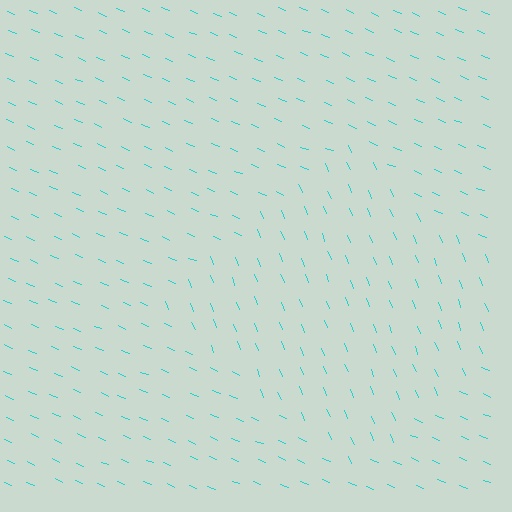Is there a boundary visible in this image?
Yes, there is a texture boundary formed by a change in line orientation.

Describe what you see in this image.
The image is filled with small cyan line segments. A diamond region in the image has lines oriented differently from the surrounding lines, creating a visible texture boundary.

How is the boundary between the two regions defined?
The boundary is defined purely by a change in line orientation (approximately 45 degrees difference). All lines are the same color and thickness.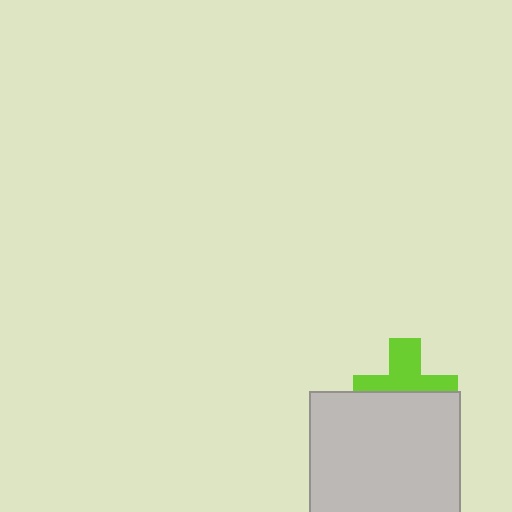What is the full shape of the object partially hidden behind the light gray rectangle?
The partially hidden object is a lime cross.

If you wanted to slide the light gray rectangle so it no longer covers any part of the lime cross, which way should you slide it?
Slide it down — that is the most direct way to separate the two shapes.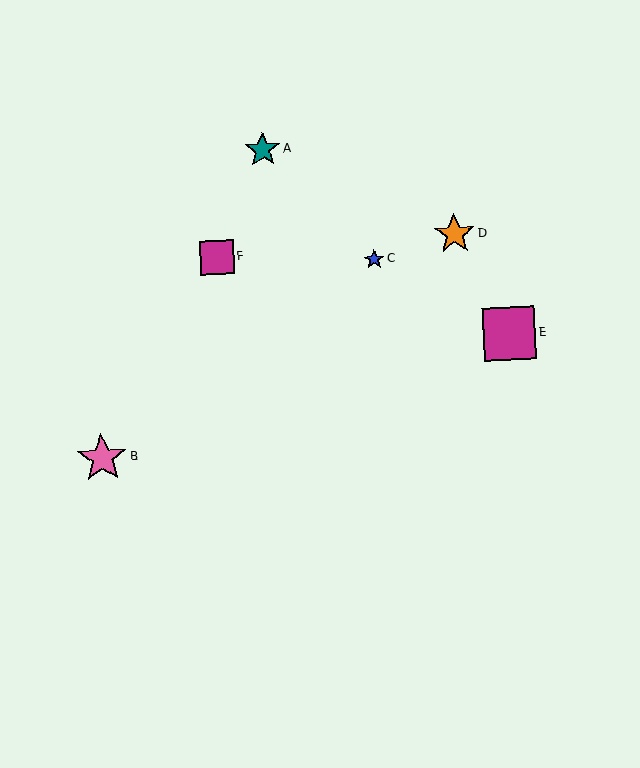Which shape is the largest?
The magenta square (labeled E) is the largest.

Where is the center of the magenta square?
The center of the magenta square is at (217, 257).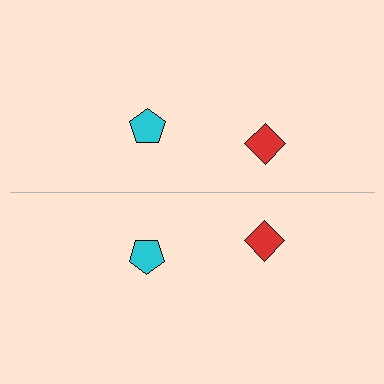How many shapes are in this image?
There are 4 shapes in this image.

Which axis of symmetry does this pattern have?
The pattern has a horizontal axis of symmetry running through the center of the image.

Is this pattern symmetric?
Yes, this pattern has bilateral (reflection) symmetry.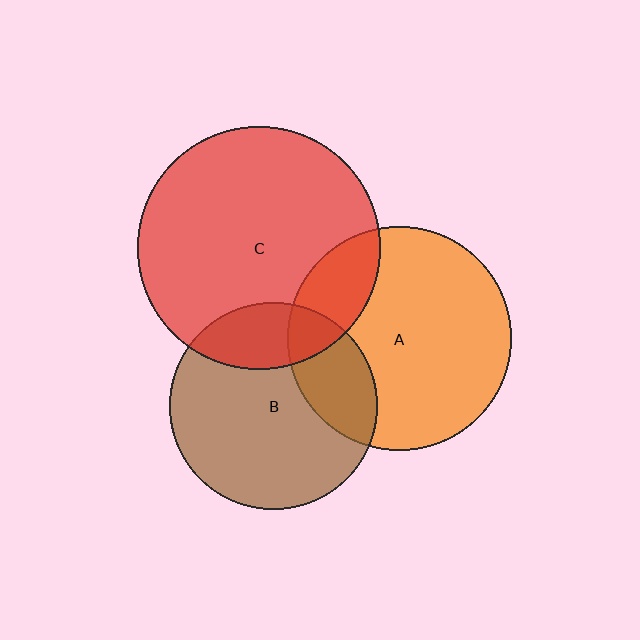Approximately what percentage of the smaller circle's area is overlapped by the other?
Approximately 20%.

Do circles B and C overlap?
Yes.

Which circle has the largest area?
Circle C (red).